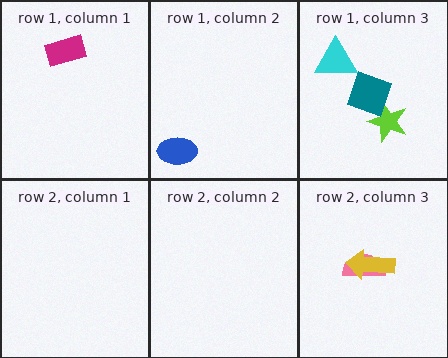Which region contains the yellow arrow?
The row 2, column 3 region.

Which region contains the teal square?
The row 1, column 3 region.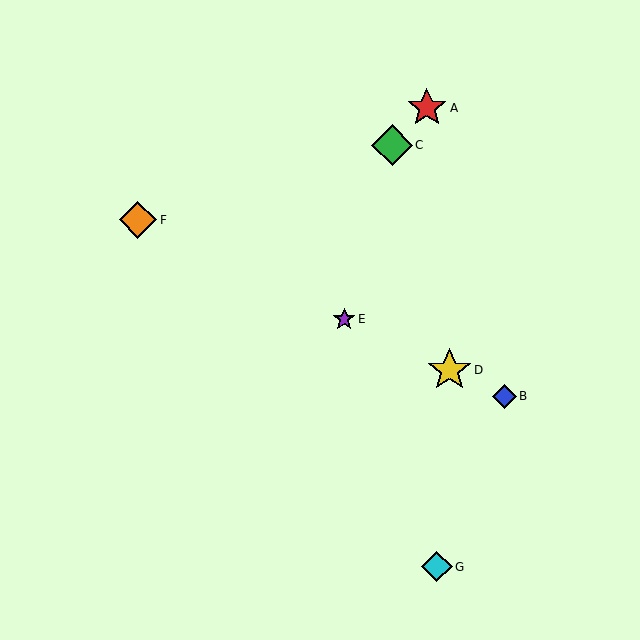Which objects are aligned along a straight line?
Objects B, D, E, F are aligned along a straight line.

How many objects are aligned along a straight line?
4 objects (B, D, E, F) are aligned along a straight line.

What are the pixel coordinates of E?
Object E is at (344, 319).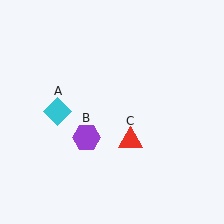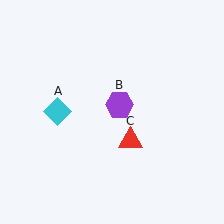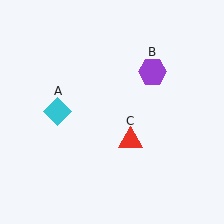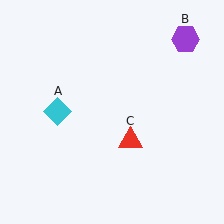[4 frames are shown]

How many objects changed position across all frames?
1 object changed position: purple hexagon (object B).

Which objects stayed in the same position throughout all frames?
Cyan diamond (object A) and red triangle (object C) remained stationary.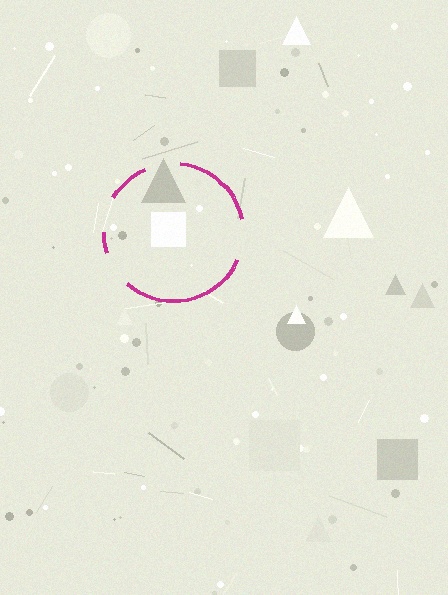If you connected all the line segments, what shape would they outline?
They would outline a circle.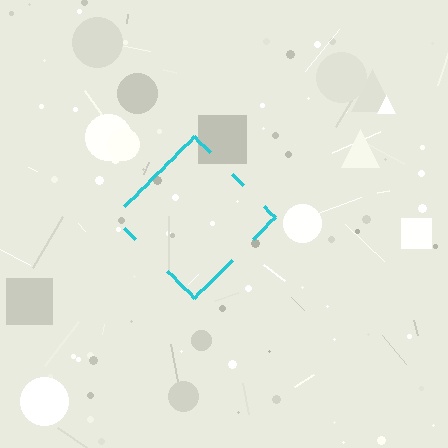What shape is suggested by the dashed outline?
The dashed outline suggests a diamond.